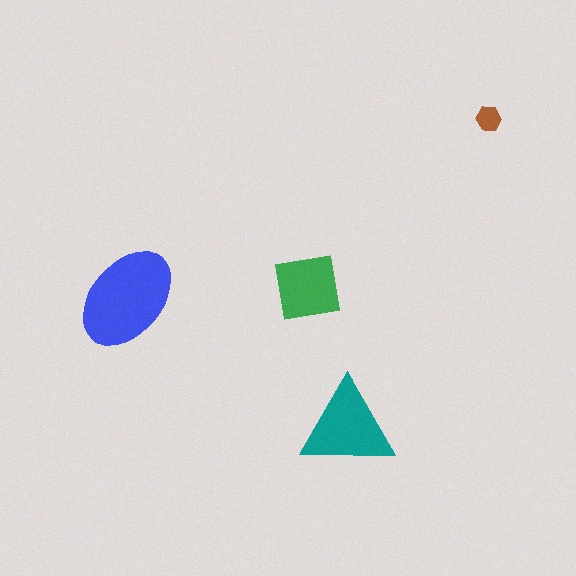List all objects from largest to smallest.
The blue ellipse, the teal triangle, the green square, the brown hexagon.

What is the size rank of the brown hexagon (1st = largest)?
4th.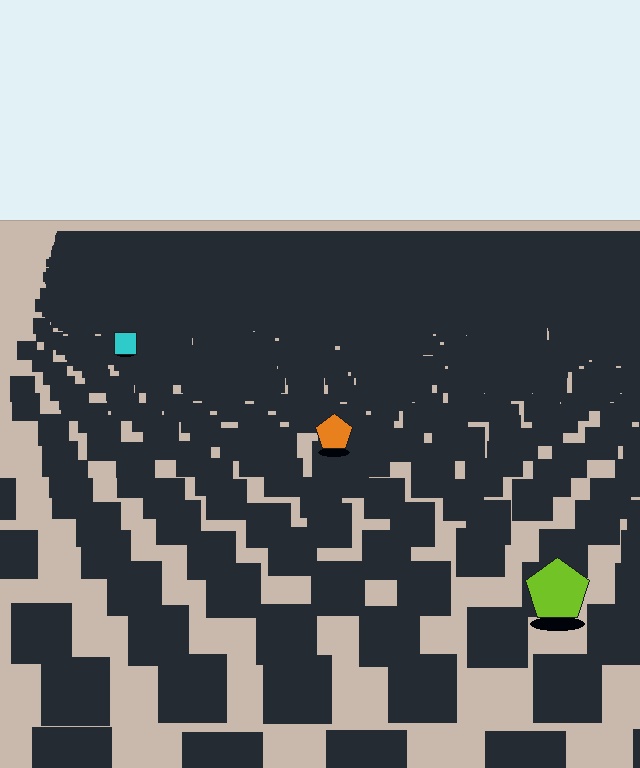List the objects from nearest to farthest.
From nearest to farthest: the lime pentagon, the orange pentagon, the cyan square.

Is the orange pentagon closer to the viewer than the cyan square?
Yes. The orange pentagon is closer — you can tell from the texture gradient: the ground texture is coarser near it.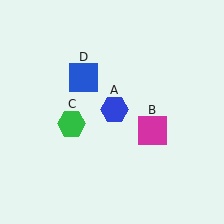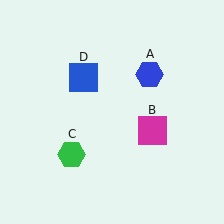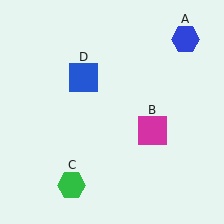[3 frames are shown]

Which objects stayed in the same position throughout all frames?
Magenta square (object B) and blue square (object D) remained stationary.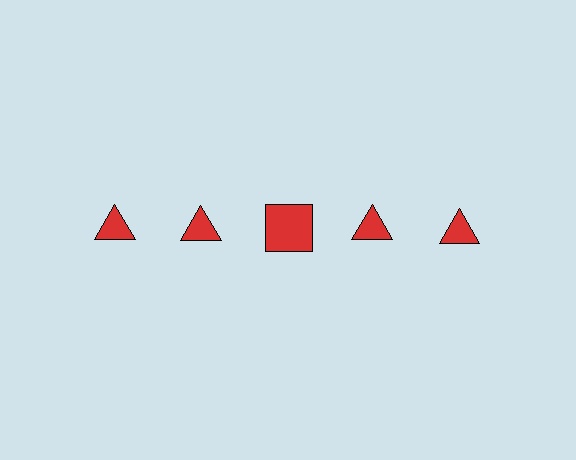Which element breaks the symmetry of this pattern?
The red square in the top row, center column breaks the symmetry. All other shapes are red triangles.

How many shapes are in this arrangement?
There are 5 shapes arranged in a grid pattern.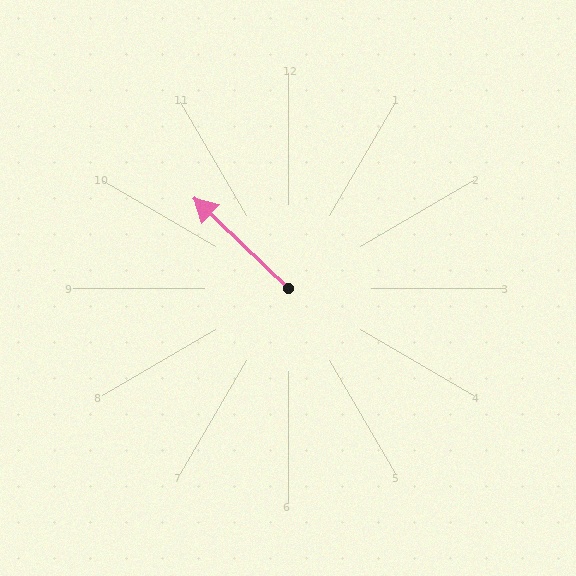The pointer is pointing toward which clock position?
Roughly 10 o'clock.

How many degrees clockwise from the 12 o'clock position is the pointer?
Approximately 314 degrees.